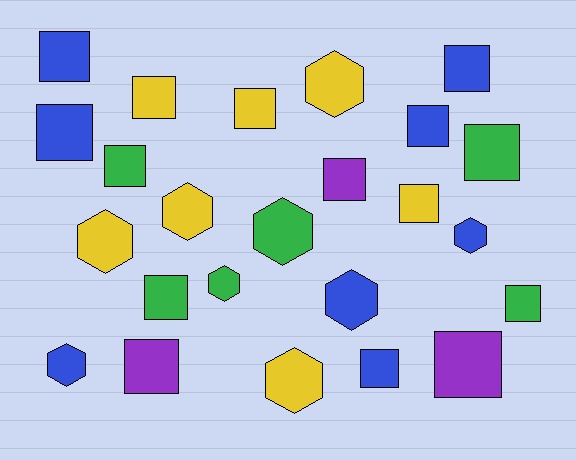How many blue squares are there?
There are 5 blue squares.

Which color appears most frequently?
Blue, with 8 objects.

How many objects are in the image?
There are 24 objects.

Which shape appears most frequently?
Square, with 15 objects.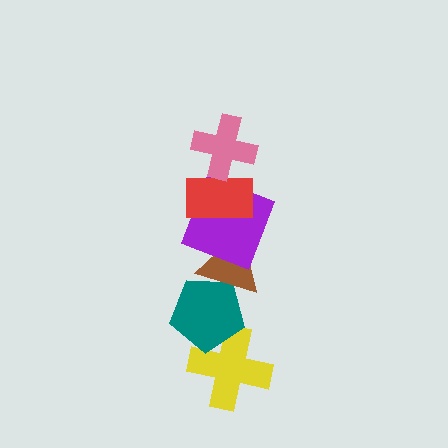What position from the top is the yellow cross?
The yellow cross is 6th from the top.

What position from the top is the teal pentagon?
The teal pentagon is 5th from the top.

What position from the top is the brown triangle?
The brown triangle is 4th from the top.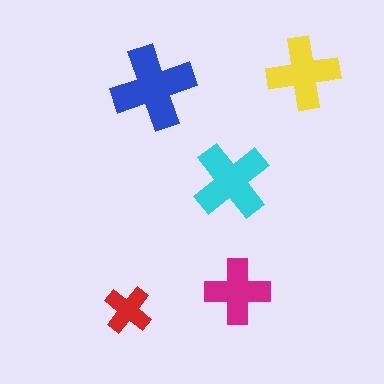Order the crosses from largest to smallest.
the blue one, the cyan one, the yellow one, the magenta one, the red one.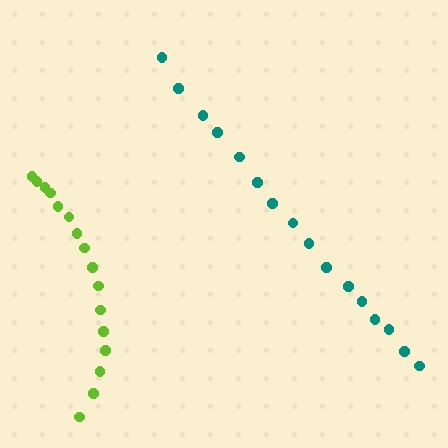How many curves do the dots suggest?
There are 2 distinct paths.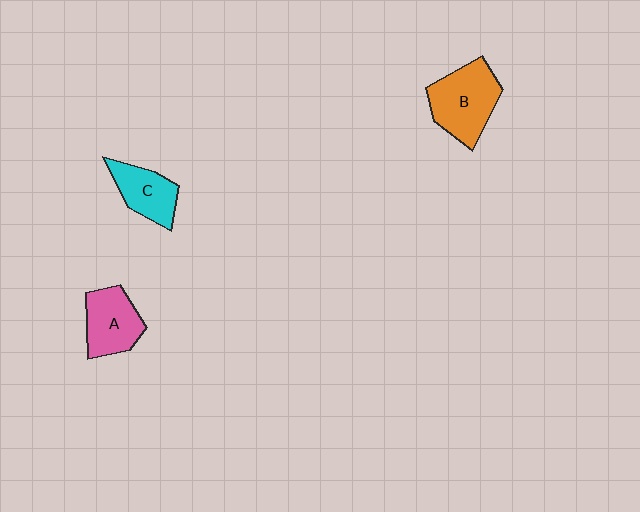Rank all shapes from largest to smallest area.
From largest to smallest: B (orange), A (pink), C (cyan).